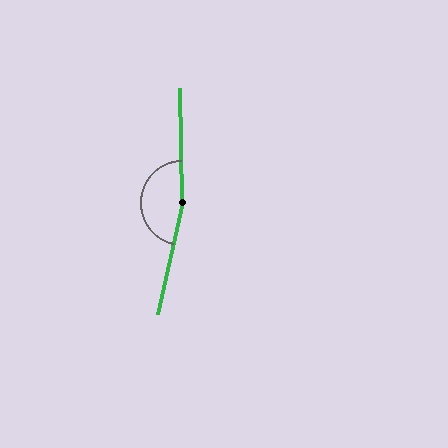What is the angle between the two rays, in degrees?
Approximately 167 degrees.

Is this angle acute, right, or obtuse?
It is obtuse.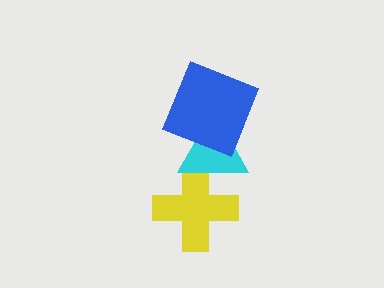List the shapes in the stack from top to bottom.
From top to bottom: the blue square, the cyan triangle, the yellow cross.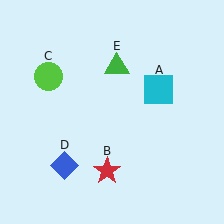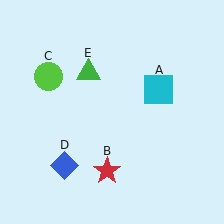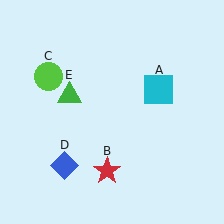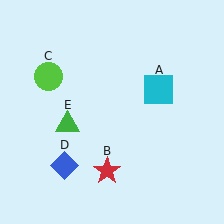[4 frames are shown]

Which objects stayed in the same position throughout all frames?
Cyan square (object A) and red star (object B) and lime circle (object C) and blue diamond (object D) remained stationary.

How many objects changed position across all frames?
1 object changed position: green triangle (object E).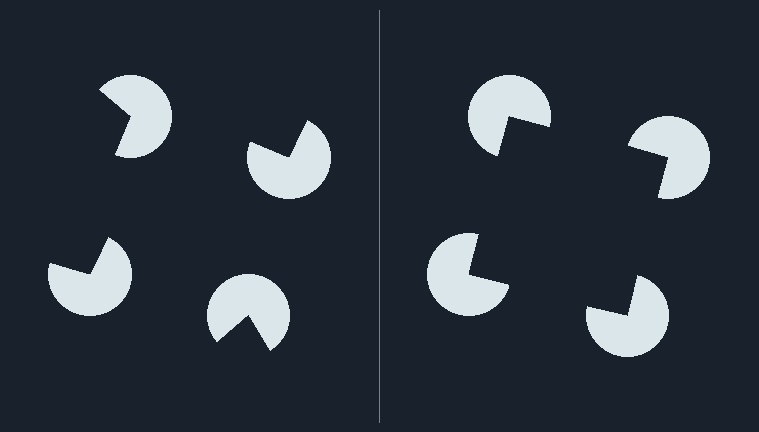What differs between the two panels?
The pac-man discs are positioned identically on both sides; only the wedge orientations differ. On the right they align to a square; on the left they are misaligned.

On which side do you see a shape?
An illusory square appears on the right side. On the left side the wedge cuts are rotated, so no coherent shape forms.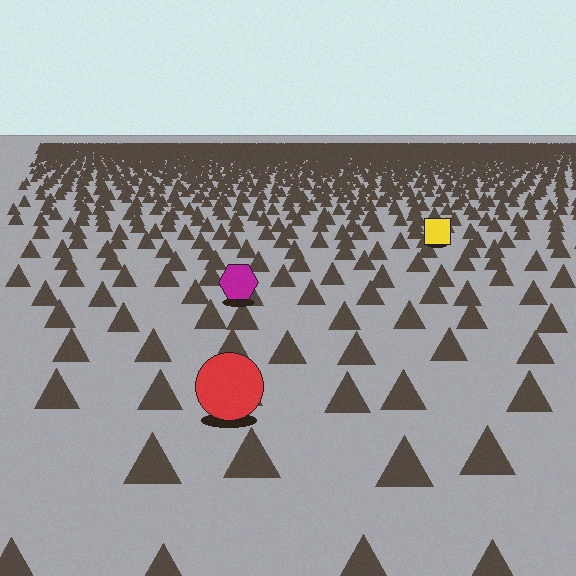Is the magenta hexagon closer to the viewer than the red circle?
No. The red circle is closer — you can tell from the texture gradient: the ground texture is coarser near it.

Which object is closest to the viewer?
The red circle is closest. The texture marks near it are larger and more spread out.